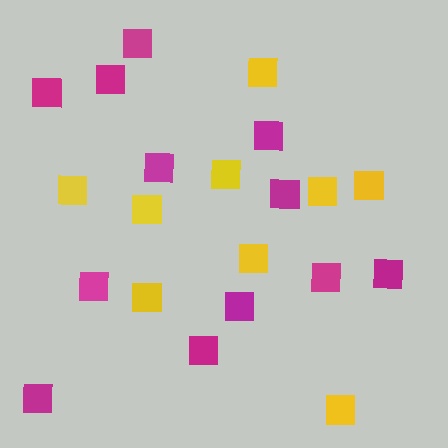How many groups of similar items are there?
There are 2 groups: one group of magenta squares (12) and one group of yellow squares (9).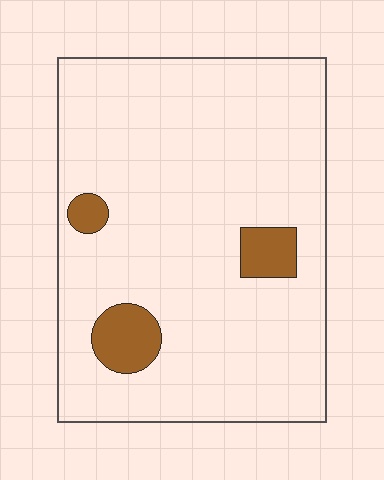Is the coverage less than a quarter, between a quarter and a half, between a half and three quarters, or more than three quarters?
Less than a quarter.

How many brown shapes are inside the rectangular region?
3.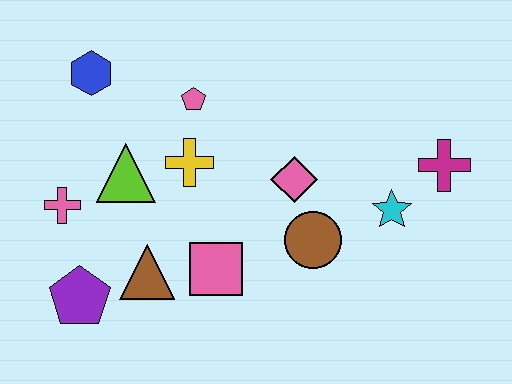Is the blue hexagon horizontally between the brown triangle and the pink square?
No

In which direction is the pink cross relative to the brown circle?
The pink cross is to the left of the brown circle.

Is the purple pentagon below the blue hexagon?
Yes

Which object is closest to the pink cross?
The lime triangle is closest to the pink cross.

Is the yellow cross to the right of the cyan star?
No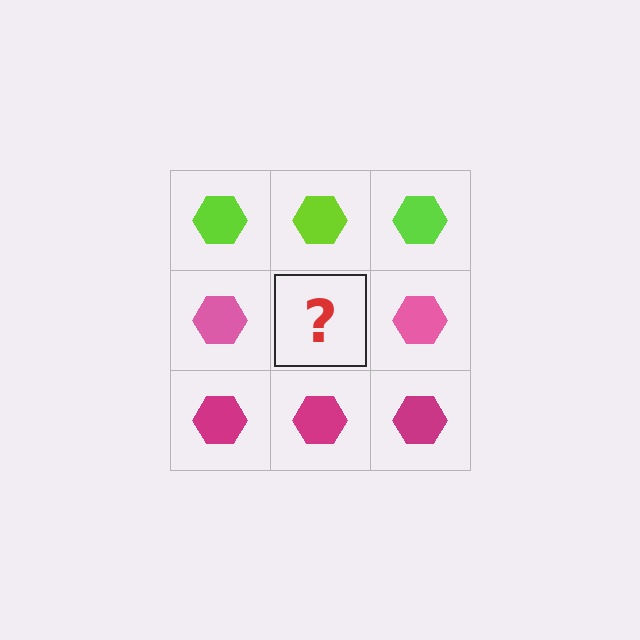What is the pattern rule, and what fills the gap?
The rule is that each row has a consistent color. The gap should be filled with a pink hexagon.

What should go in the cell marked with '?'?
The missing cell should contain a pink hexagon.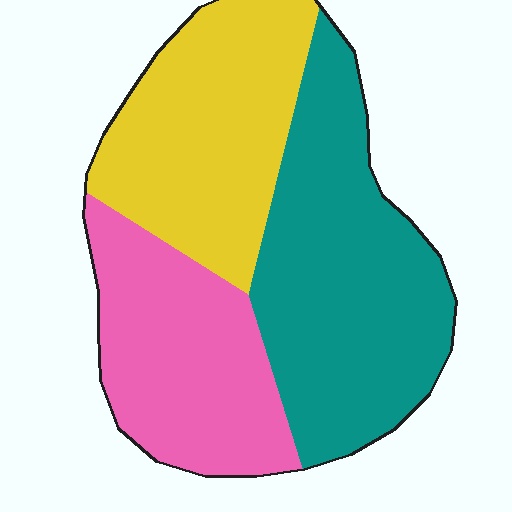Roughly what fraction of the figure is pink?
Pink takes up about one quarter (1/4) of the figure.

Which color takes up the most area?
Teal, at roughly 40%.